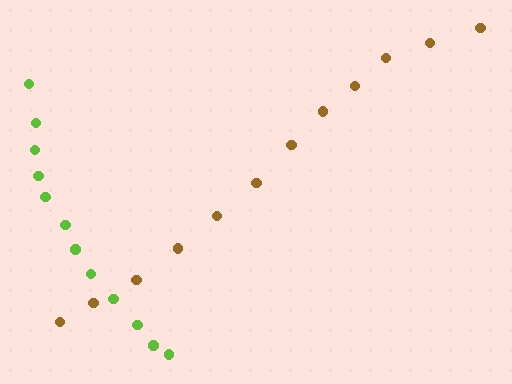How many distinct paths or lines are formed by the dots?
There are 2 distinct paths.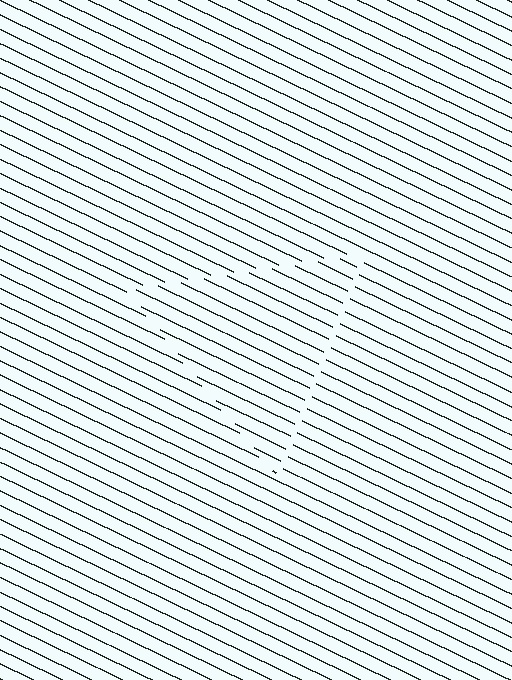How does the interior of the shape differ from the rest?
The interior of the shape contains the same grating, shifted by half a period — the contour is defined by the phase discontinuity where line-ends from the inner and outer gratings abut.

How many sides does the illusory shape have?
3 sides — the line-ends trace a triangle.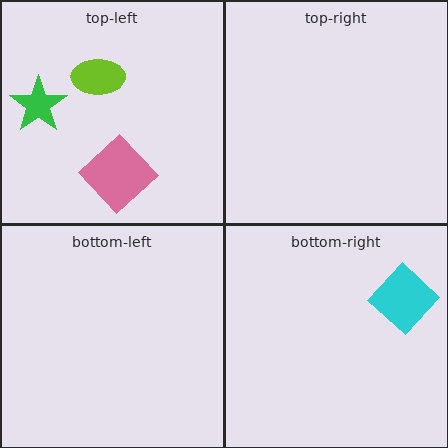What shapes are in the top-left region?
The lime ellipse, the pink diamond, the green star.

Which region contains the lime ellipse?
The top-left region.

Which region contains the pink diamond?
The top-left region.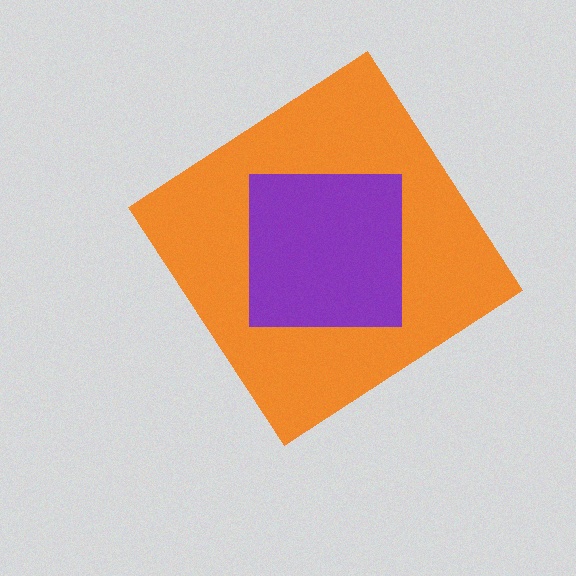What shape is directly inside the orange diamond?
The purple square.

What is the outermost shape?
The orange diamond.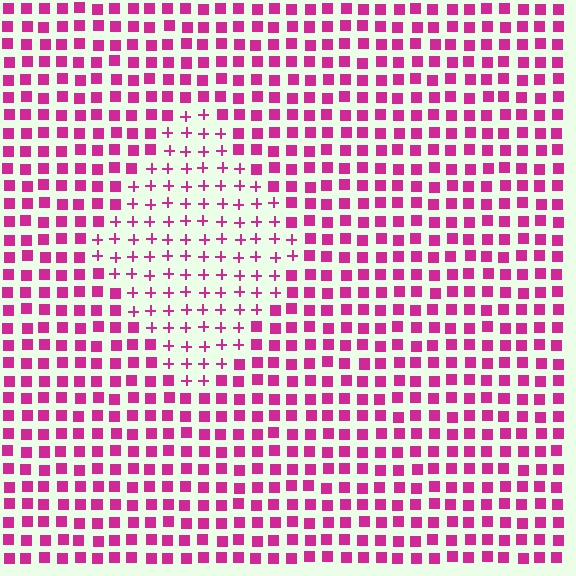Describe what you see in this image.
The image is filled with small magenta elements arranged in a uniform grid. A diamond-shaped region contains plus signs, while the surrounding area contains squares. The boundary is defined purely by the change in element shape.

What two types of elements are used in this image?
The image uses plus signs inside the diamond region and squares outside it.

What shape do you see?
I see a diamond.